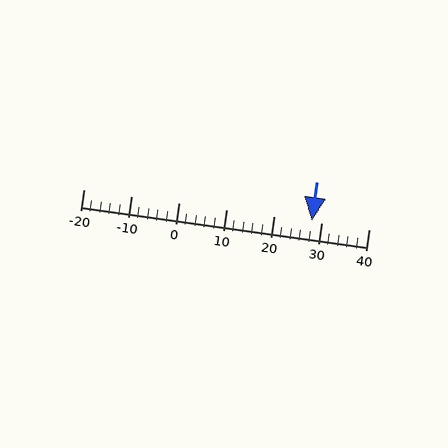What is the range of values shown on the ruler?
The ruler shows values from -20 to 40.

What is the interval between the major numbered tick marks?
The major tick marks are spaced 10 units apart.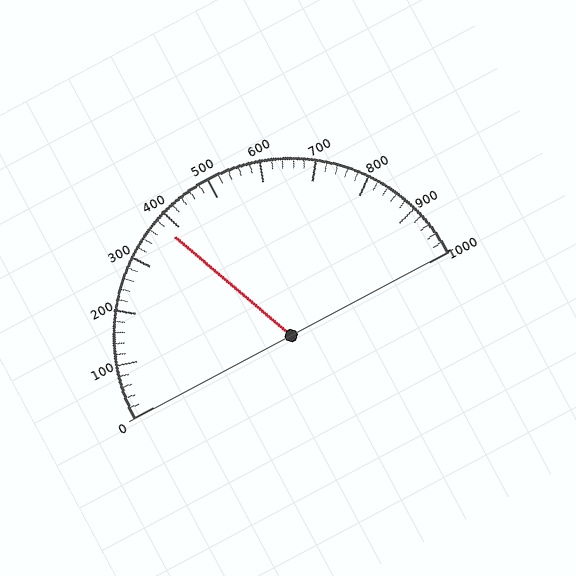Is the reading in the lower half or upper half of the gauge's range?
The reading is in the lower half of the range (0 to 1000).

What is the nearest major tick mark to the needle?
The nearest major tick mark is 400.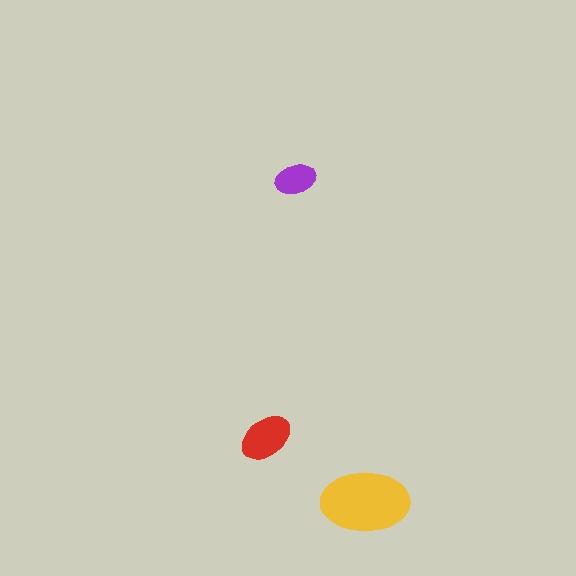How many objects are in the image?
There are 3 objects in the image.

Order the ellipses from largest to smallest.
the yellow one, the red one, the purple one.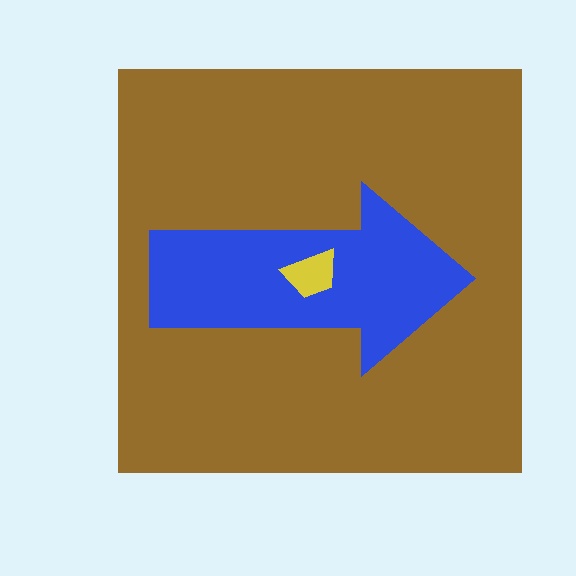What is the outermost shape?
The brown square.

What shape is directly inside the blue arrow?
The yellow trapezoid.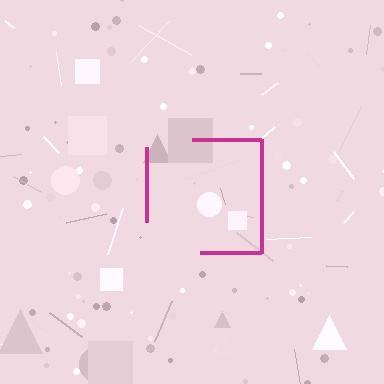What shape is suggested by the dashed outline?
The dashed outline suggests a square.